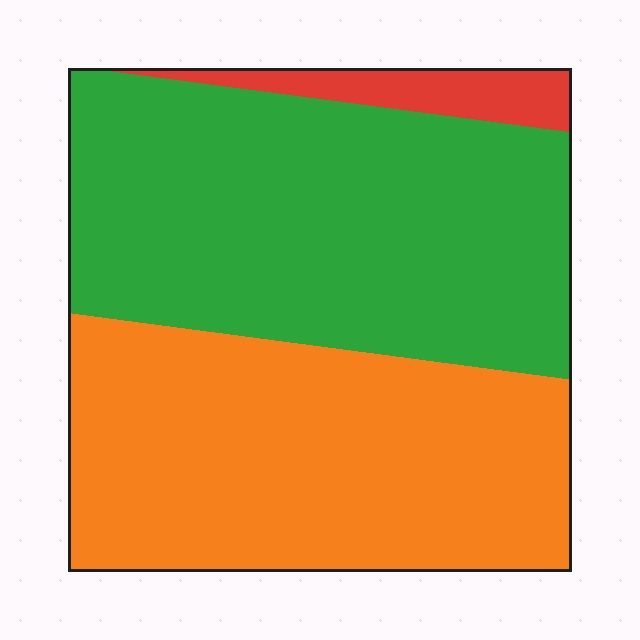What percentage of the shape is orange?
Orange covers 45% of the shape.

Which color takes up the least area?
Red, at roughly 5%.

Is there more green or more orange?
Green.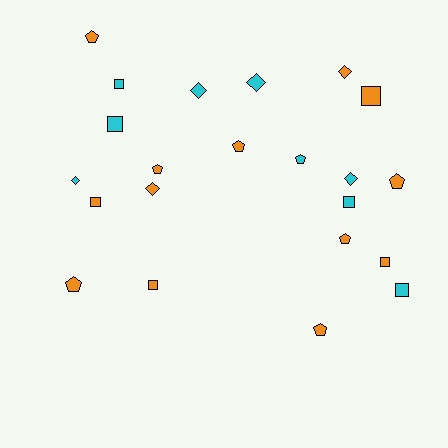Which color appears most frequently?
Orange, with 13 objects.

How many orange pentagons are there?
There are 7 orange pentagons.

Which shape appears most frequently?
Square, with 8 objects.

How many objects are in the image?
There are 22 objects.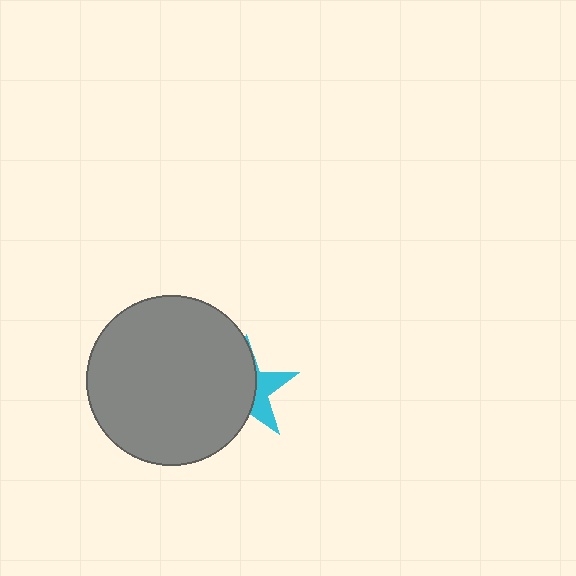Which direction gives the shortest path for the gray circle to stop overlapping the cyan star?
Moving left gives the shortest separation.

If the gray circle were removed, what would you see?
You would see the complete cyan star.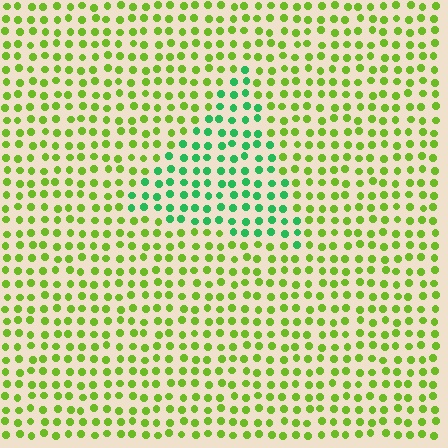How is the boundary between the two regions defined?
The boundary is defined purely by a slight shift in hue (about 48 degrees). Spacing, size, and orientation are identical on both sides.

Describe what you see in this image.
The image is filled with small lime elements in a uniform arrangement. A triangle-shaped region is visible where the elements are tinted to a slightly different hue, forming a subtle color boundary.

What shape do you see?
I see a triangle.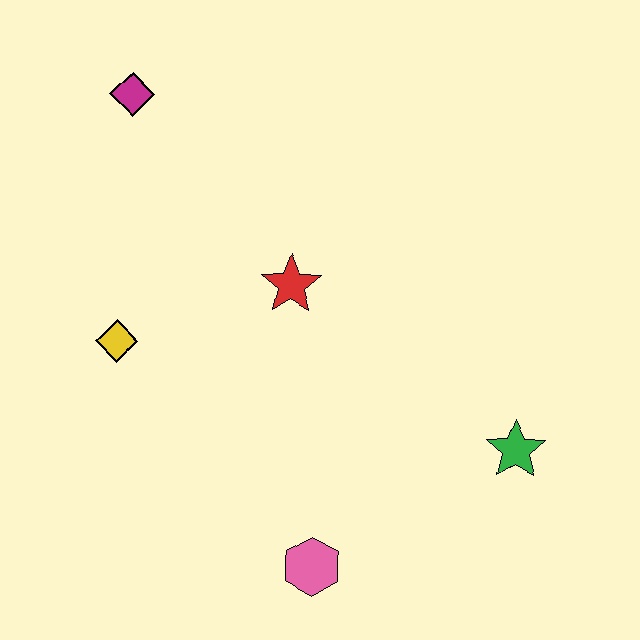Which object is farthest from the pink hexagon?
The magenta diamond is farthest from the pink hexagon.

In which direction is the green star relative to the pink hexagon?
The green star is to the right of the pink hexagon.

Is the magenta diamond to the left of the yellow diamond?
No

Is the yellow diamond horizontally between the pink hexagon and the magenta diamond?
No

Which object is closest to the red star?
The yellow diamond is closest to the red star.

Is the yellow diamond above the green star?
Yes